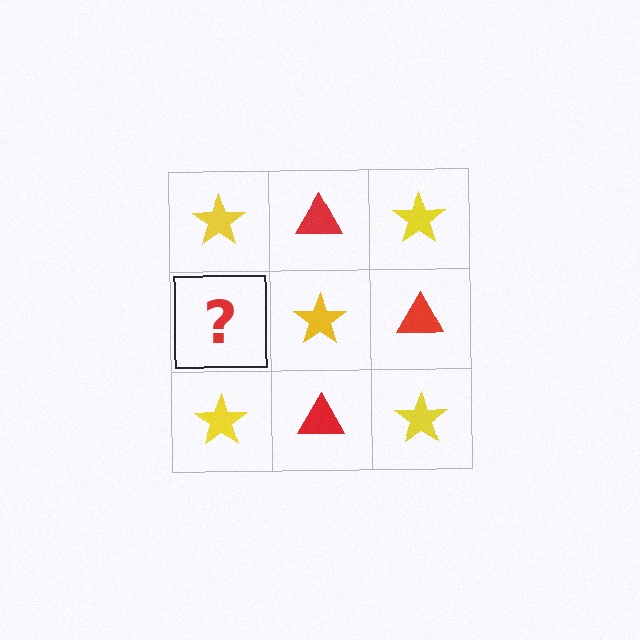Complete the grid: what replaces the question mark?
The question mark should be replaced with a red triangle.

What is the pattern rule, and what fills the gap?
The rule is that it alternates yellow star and red triangle in a checkerboard pattern. The gap should be filled with a red triangle.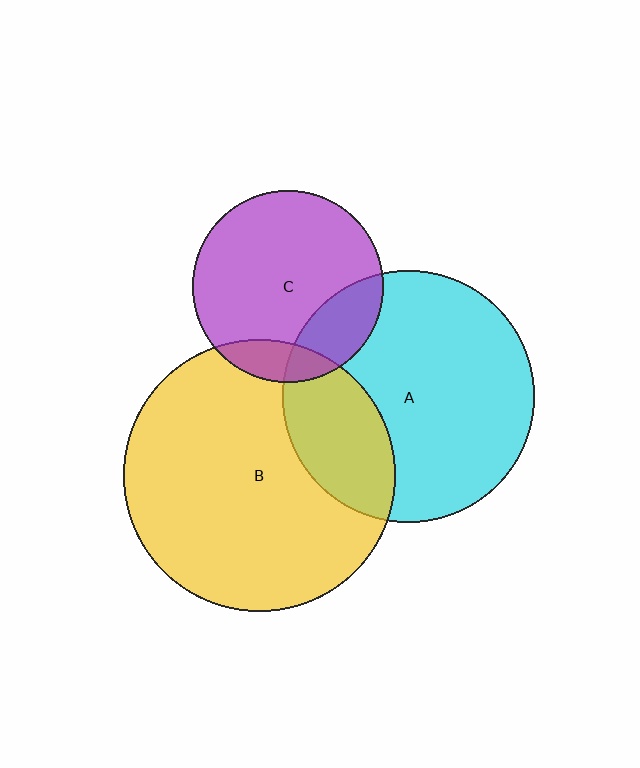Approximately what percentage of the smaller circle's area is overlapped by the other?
Approximately 10%.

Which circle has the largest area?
Circle B (yellow).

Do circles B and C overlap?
Yes.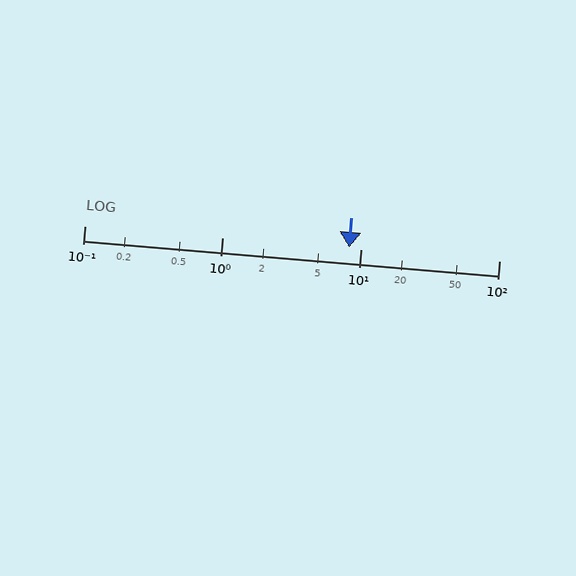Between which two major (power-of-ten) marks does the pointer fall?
The pointer is between 1 and 10.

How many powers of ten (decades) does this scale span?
The scale spans 3 decades, from 0.1 to 100.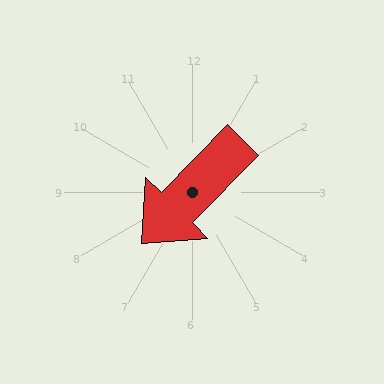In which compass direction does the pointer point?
Southwest.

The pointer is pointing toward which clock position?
Roughly 7 o'clock.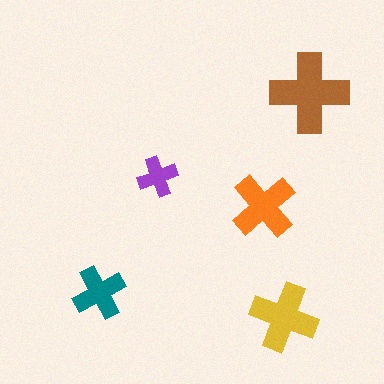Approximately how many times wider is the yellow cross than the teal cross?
About 1.5 times wider.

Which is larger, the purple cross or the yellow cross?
The yellow one.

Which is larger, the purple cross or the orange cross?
The orange one.